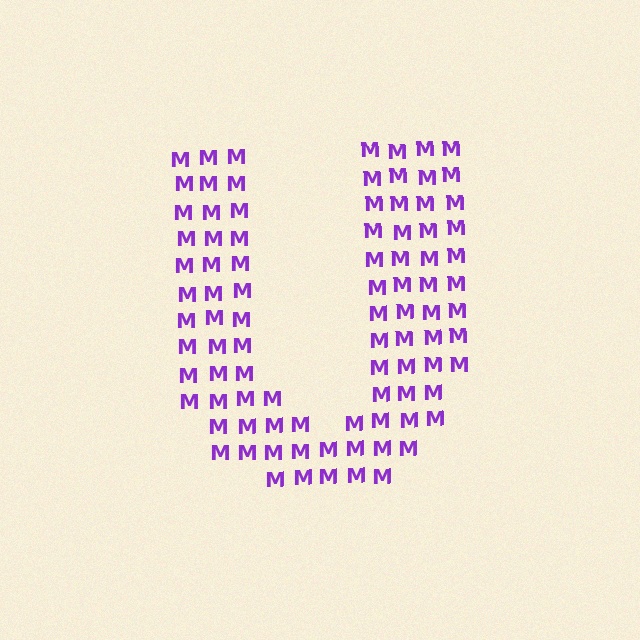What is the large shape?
The large shape is the letter U.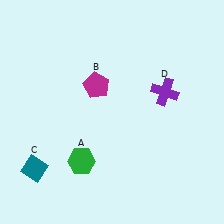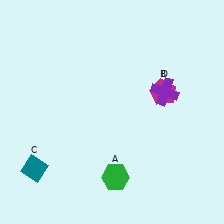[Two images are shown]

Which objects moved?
The objects that moved are: the green hexagon (A), the magenta pentagon (B).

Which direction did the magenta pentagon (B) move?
The magenta pentagon (B) moved right.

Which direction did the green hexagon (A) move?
The green hexagon (A) moved right.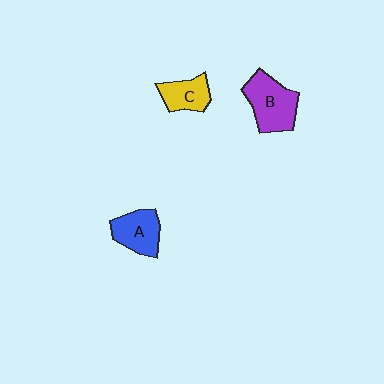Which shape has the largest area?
Shape B (purple).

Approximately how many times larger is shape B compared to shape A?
Approximately 1.3 times.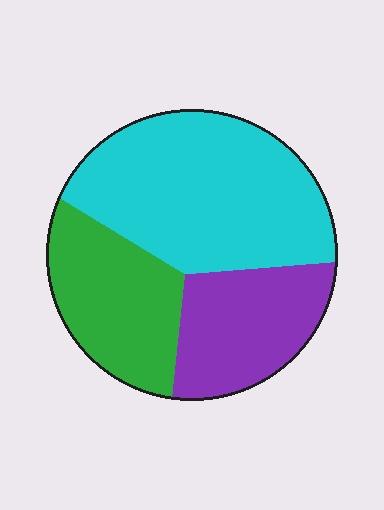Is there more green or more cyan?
Cyan.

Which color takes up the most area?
Cyan, at roughly 50%.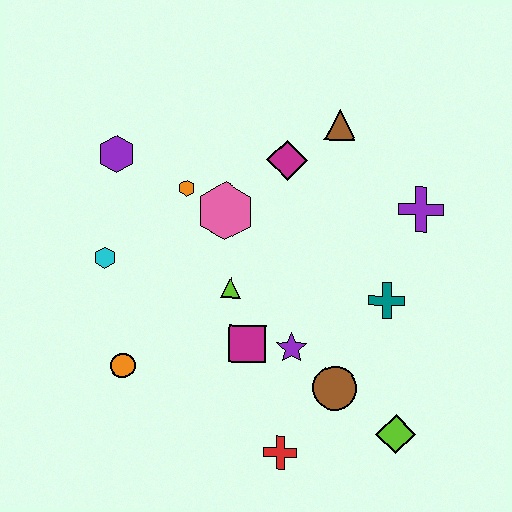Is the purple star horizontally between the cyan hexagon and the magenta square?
No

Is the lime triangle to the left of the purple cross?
Yes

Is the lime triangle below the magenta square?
No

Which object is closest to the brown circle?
The purple star is closest to the brown circle.